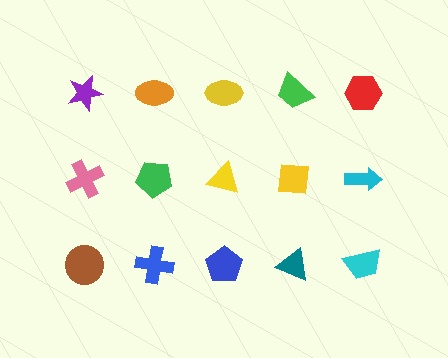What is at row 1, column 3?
A yellow ellipse.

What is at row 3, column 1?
A brown circle.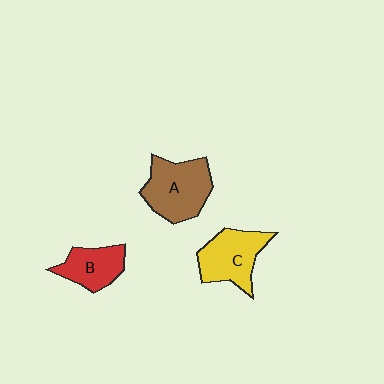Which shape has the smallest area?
Shape B (red).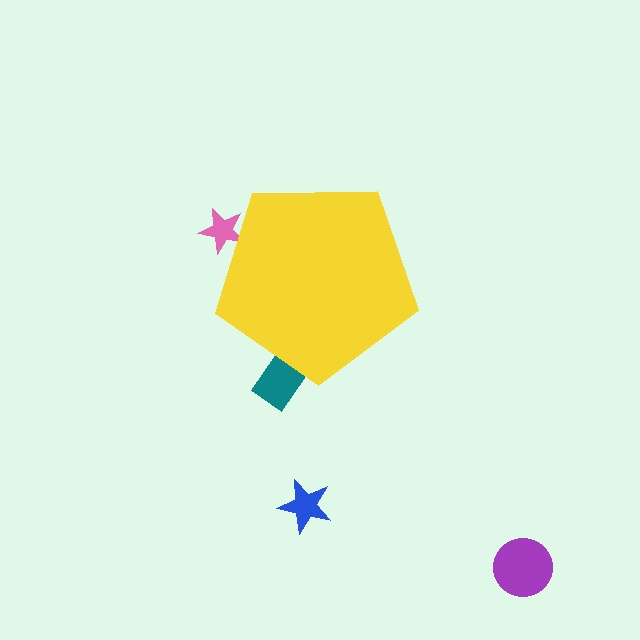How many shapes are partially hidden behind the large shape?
2 shapes are partially hidden.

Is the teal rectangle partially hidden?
Yes, the teal rectangle is partially hidden behind the yellow pentagon.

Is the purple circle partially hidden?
No, the purple circle is fully visible.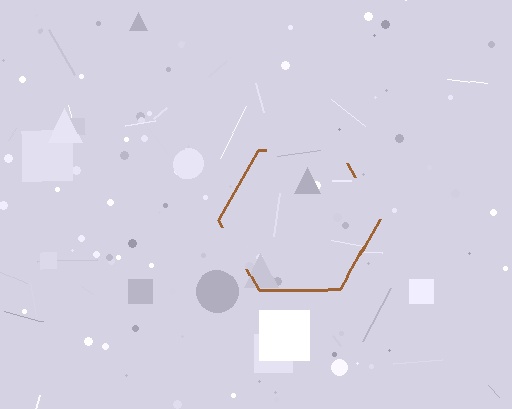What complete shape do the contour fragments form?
The contour fragments form a hexagon.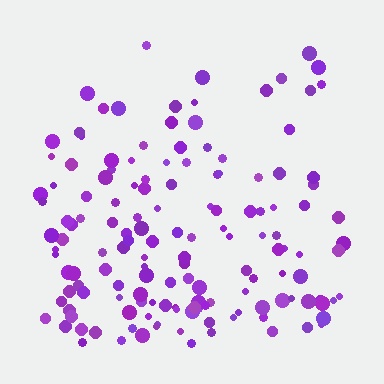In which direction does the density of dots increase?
From top to bottom, with the bottom side densest.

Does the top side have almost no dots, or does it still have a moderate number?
Still a moderate number, just noticeably fewer than the bottom.